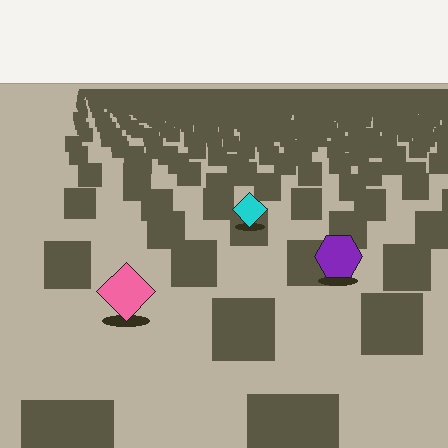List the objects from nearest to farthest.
From nearest to farthest: the pink diamond, the purple hexagon, the cyan diamond.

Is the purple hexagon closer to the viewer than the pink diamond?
No. The pink diamond is closer — you can tell from the texture gradient: the ground texture is coarser near it.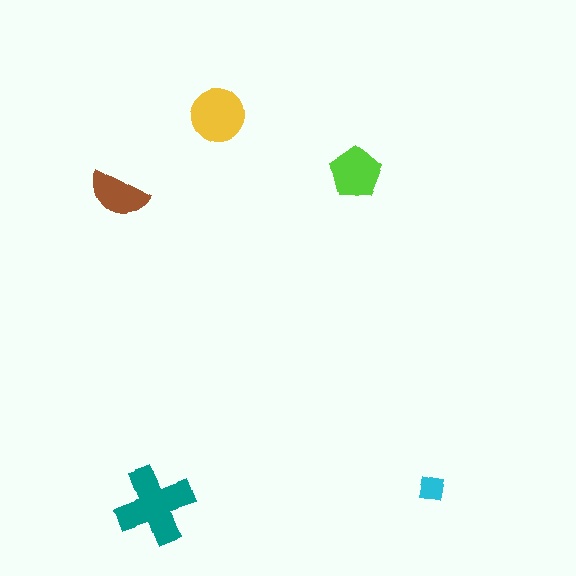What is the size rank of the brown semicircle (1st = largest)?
4th.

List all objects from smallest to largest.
The cyan square, the brown semicircle, the lime pentagon, the yellow circle, the teal cross.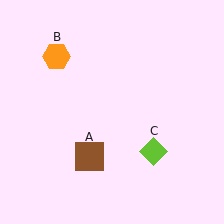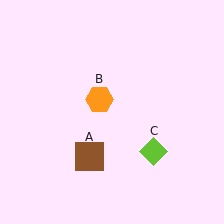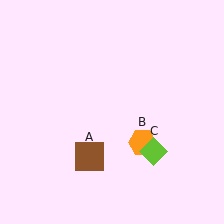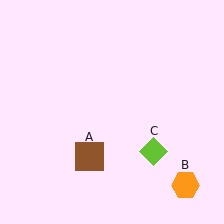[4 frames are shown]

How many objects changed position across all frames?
1 object changed position: orange hexagon (object B).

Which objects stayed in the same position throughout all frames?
Brown square (object A) and lime diamond (object C) remained stationary.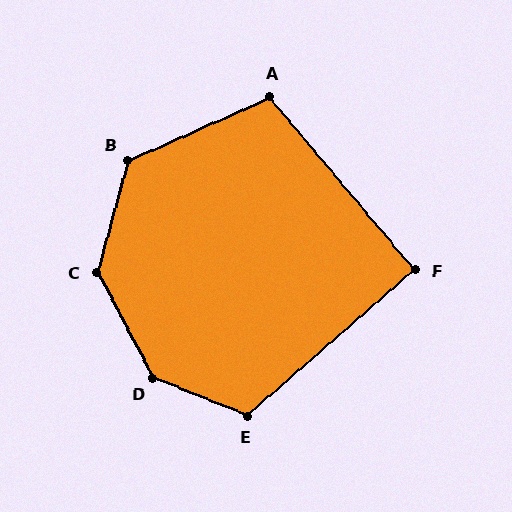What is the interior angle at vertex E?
Approximately 117 degrees (obtuse).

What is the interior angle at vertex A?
Approximately 106 degrees (obtuse).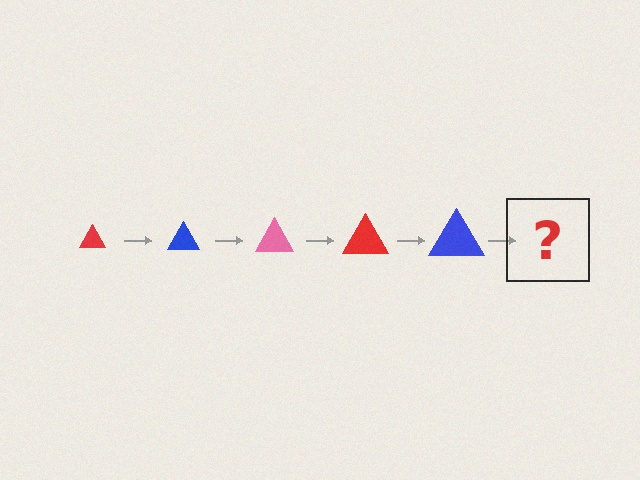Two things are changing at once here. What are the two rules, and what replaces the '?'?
The two rules are that the triangle grows larger each step and the color cycles through red, blue, and pink. The '?' should be a pink triangle, larger than the previous one.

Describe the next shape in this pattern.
It should be a pink triangle, larger than the previous one.